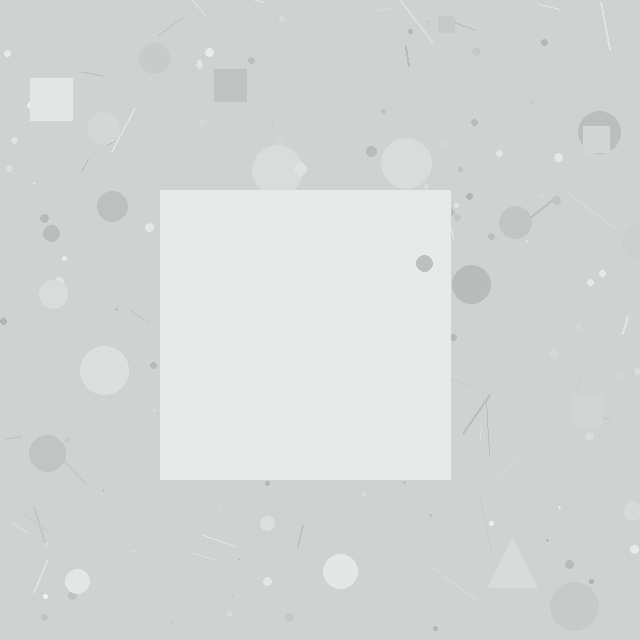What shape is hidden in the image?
A square is hidden in the image.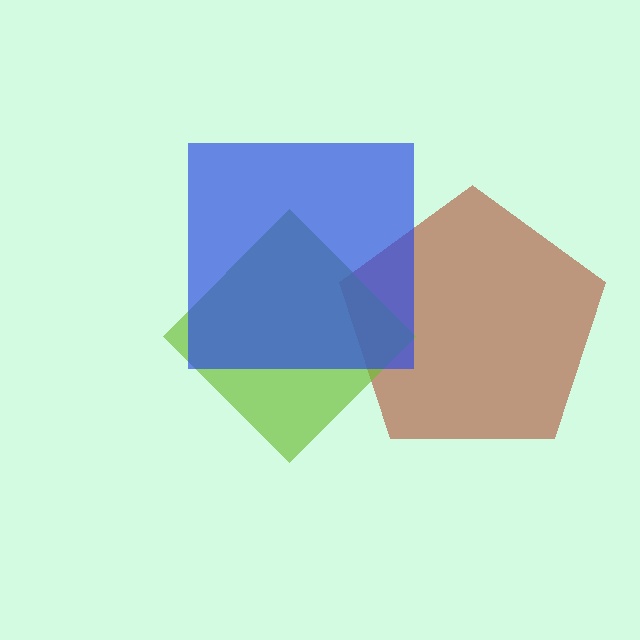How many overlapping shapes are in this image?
There are 3 overlapping shapes in the image.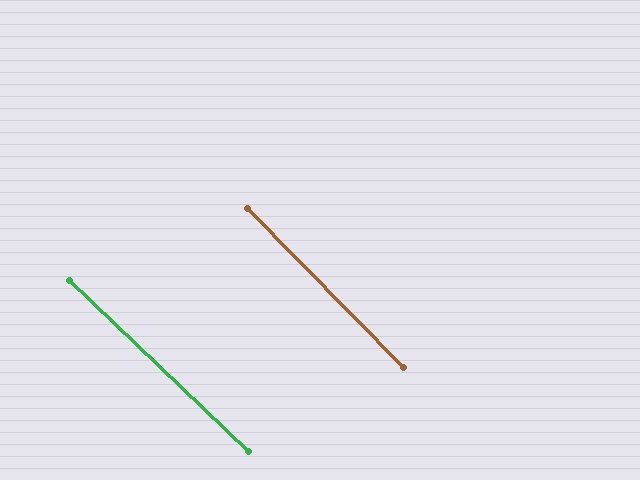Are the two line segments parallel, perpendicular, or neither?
Parallel — their directions differ by only 1.7°.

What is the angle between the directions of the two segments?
Approximately 2 degrees.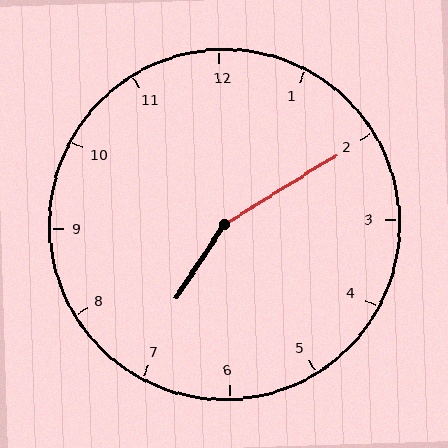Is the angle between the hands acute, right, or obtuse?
It is obtuse.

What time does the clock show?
7:10.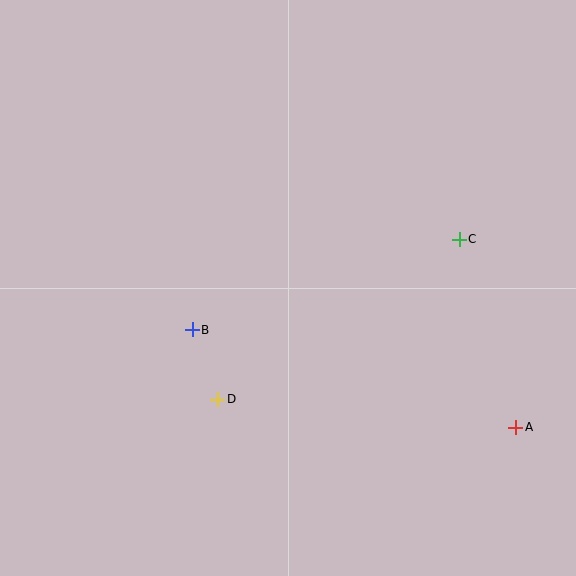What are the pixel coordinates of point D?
Point D is at (218, 399).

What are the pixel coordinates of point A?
Point A is at (516, 427).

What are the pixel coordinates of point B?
Point B is at (192, 330).